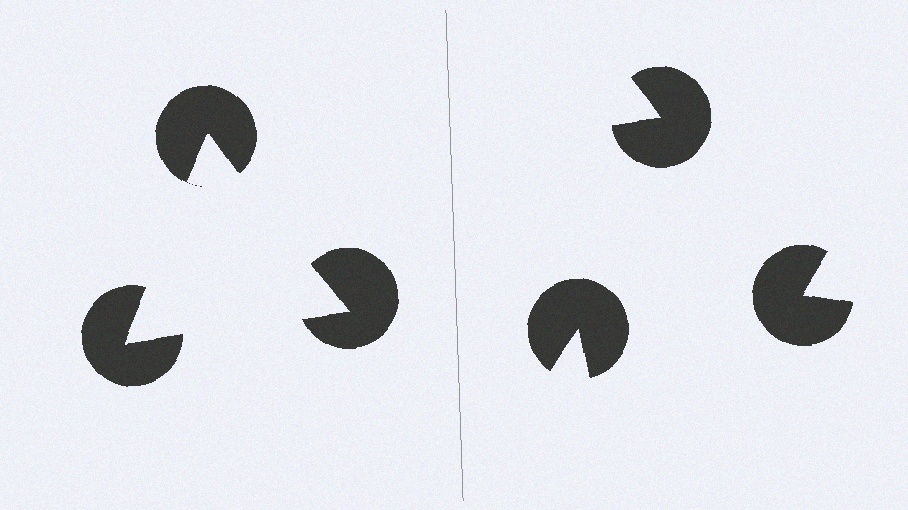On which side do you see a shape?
An illusory triangle appears on the left side. On the right side the wedge cuts are rotated, so no coherent shape forms.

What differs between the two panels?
The pac-man discs are positioned identically on both sides; only the wedge orientations differ. On the left they align to a triangle; on the right they are misaligned.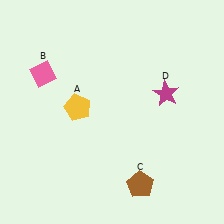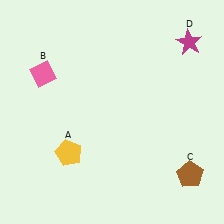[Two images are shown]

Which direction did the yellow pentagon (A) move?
The yellow pentagon (A) moved down.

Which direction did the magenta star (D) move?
The magenta star (D) moved up.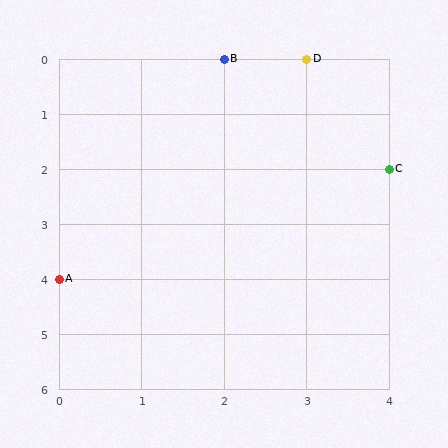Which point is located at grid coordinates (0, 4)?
Point A is at (0, 4).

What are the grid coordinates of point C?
Point C is at grid coordinates (4, 2).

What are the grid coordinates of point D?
Point D is at grid coordinates (3, 0).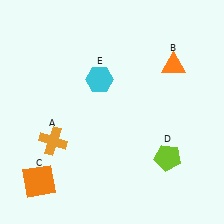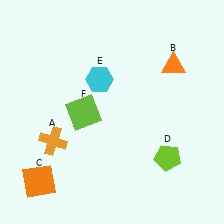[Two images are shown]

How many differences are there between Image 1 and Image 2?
There is 1 difference between the two images.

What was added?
A lime square (F) was added in Image 2.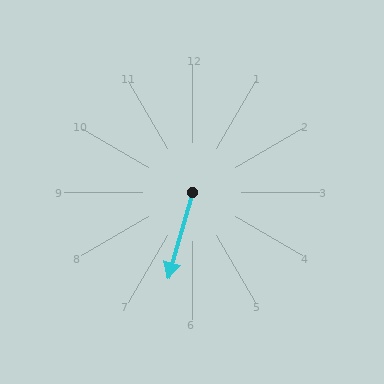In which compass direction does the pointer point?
South.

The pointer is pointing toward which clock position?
Roughly 7 o'clock.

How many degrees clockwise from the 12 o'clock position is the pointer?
Approximately 196 degrees.